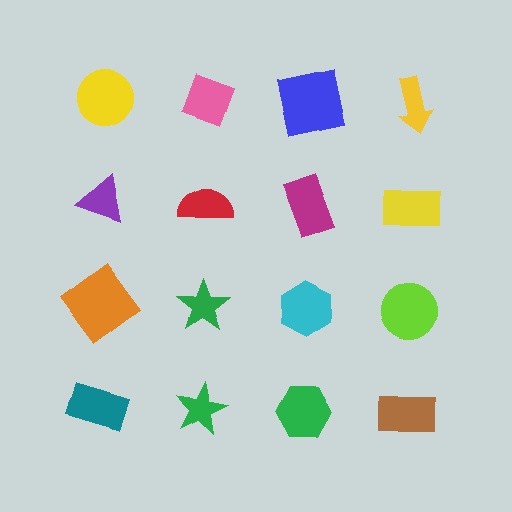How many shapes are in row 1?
4 shapes.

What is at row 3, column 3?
A cyan hexagon.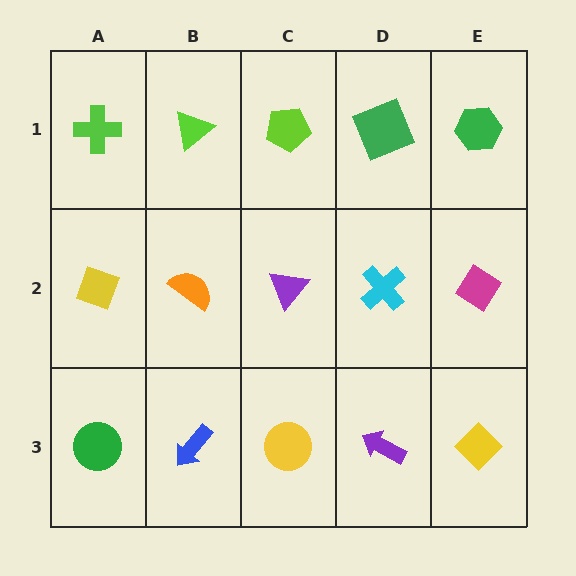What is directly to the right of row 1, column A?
A lime triangle.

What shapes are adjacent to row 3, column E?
A magenta diamond (row 2, column E), a purple arrow (row 3, column D).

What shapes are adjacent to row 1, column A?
A yellow diamond (row 2, column A), a lime triangle (row 1, column B).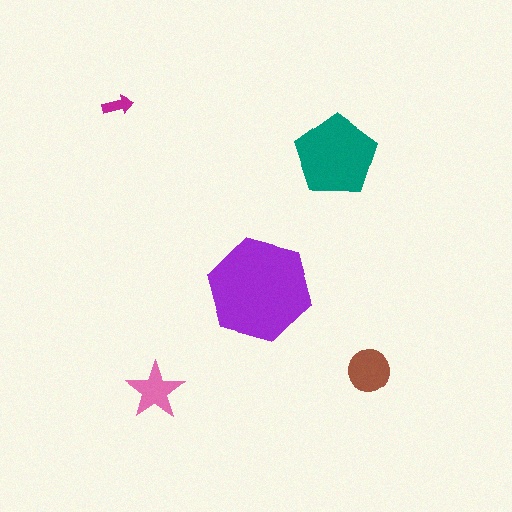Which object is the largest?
The purple hexagon.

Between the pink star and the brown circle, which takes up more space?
The brown circle.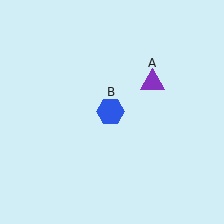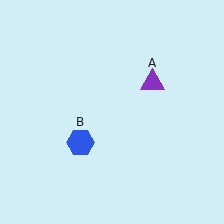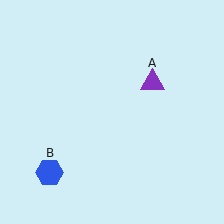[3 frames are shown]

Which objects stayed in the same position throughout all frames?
Purple triangle (object A) remained stationary.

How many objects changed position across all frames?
1 object changed position: blue hexagon (object B).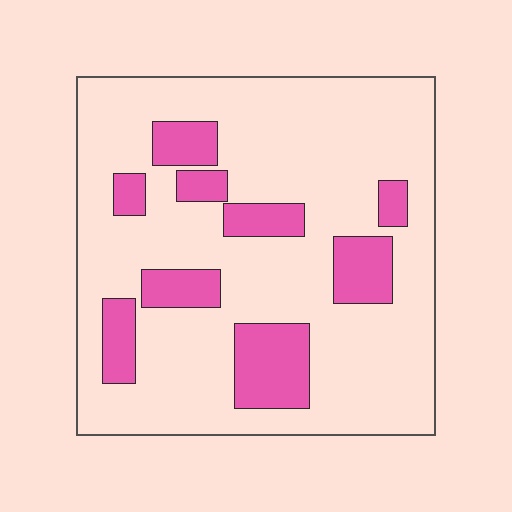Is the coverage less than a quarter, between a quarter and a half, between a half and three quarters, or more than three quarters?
Less than a quarter.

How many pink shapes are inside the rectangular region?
9.